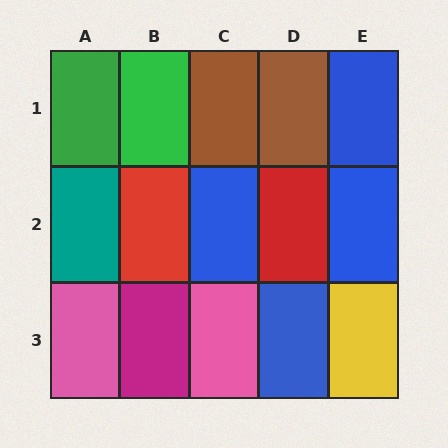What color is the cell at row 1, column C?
Brown.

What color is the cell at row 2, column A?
Teal.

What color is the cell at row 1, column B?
Green.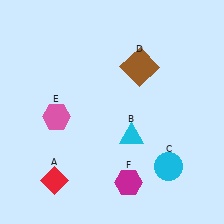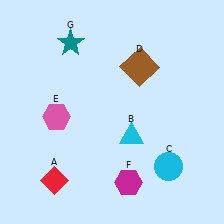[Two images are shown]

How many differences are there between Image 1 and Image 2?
There is 1 difference between the two images.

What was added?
A teal star (G) was added in Image 2.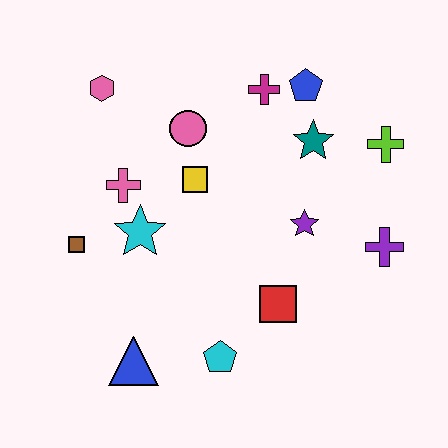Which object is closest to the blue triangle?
The cyan pentagon is closest to the blue triangle.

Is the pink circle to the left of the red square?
Yes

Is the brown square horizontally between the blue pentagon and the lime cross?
No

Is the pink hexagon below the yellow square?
No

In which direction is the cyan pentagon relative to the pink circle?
The cyan pentagon is below the pink circle.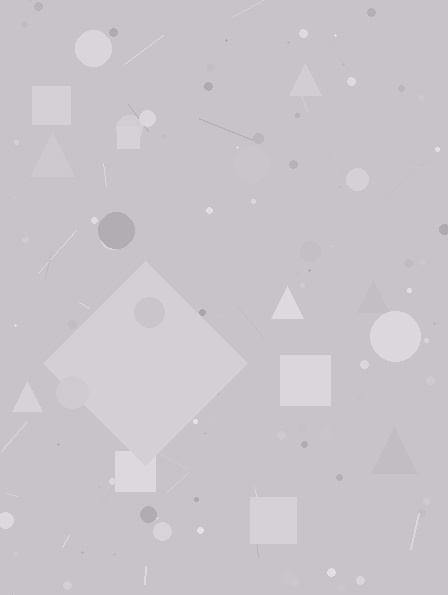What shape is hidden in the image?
A diamond is hidden in the image.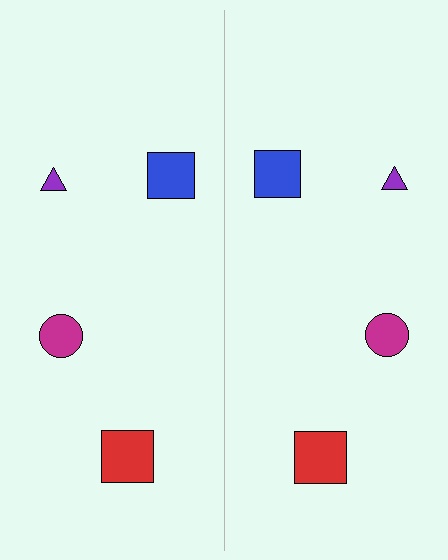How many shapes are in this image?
There are 8 shapes in this image.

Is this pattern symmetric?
Yes, this pattern has bilateral (reflection) symmetry.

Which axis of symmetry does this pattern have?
The pattern has a vertical axis of symmetry running through the center of the image.